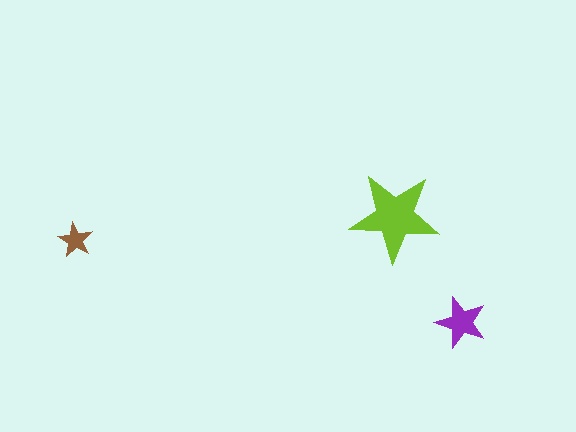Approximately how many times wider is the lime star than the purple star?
About 1.5 times wider.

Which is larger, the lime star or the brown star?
The lime one.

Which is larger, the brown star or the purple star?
The purple one.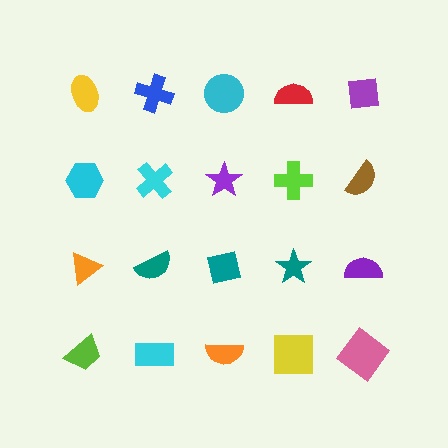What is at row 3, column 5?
A purple semicircle.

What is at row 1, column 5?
A purple square.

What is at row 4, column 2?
A cyan rectangle.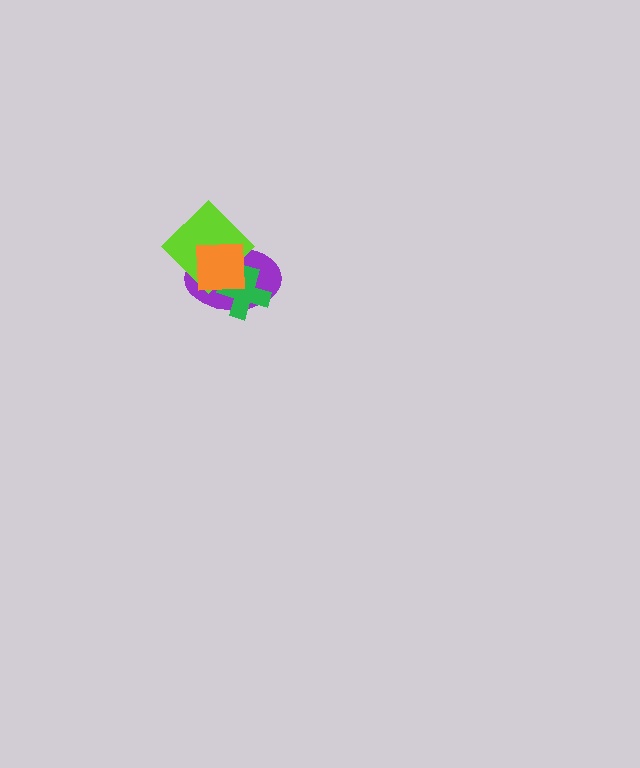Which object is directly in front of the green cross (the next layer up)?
The lime diamond is directly in front of the green cross.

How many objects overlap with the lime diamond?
3 objects overlap with the lime diamond.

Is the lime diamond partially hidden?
Yes, it is partially covered by another shape.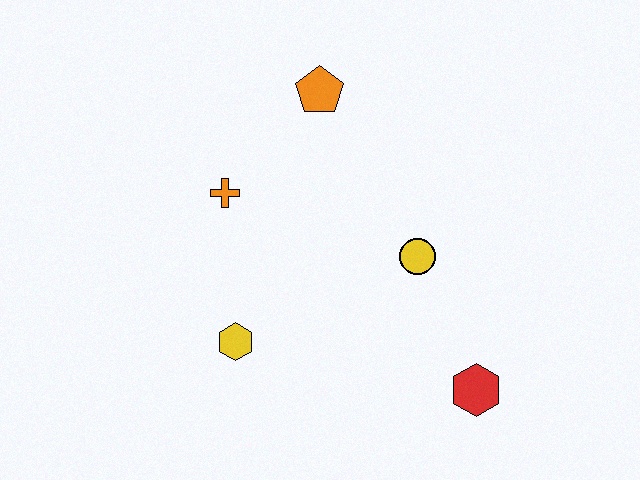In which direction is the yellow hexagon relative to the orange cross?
The yellow hexagon is below the orange cross.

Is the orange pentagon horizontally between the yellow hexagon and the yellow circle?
Yes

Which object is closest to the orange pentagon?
The orange cross is closest to the orange pentagon.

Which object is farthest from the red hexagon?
The orange pentagon is farthest from the red hexagon.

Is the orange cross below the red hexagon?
No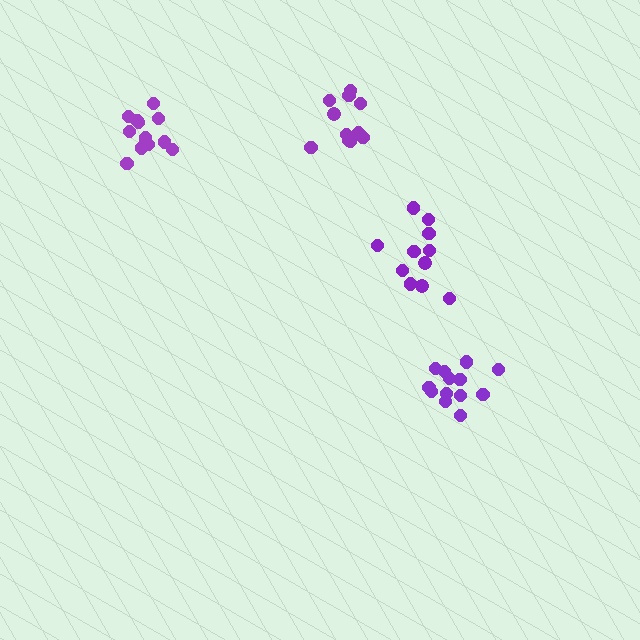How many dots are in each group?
Group 1: 11 dots, Group 2: 11 dots, Group 3: 13 dots, Group 4: 12 dots (47 total).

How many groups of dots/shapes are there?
There are 4 groups.